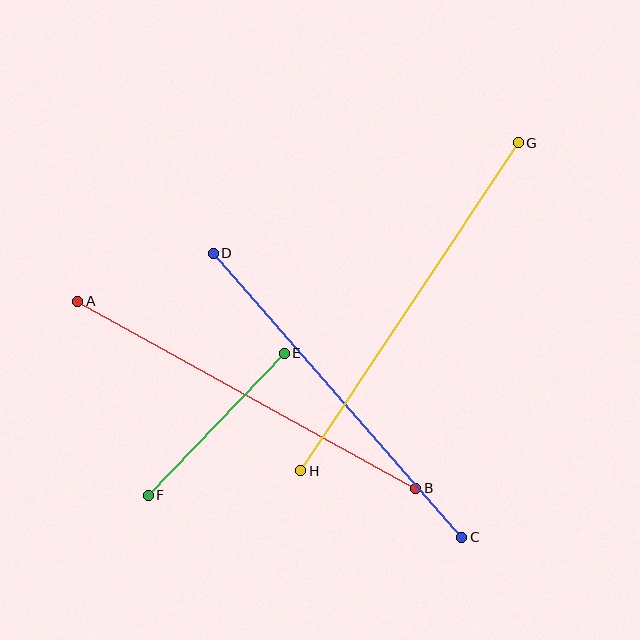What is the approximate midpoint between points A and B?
The midpoint is at approximately (247, 395) pixels.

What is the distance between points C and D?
The distance is approximately 377 pixels.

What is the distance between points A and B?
The distance is approximately 387 pixels.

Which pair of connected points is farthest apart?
Points G and H are farthest apart.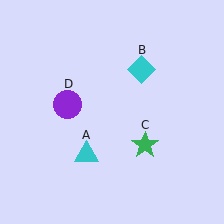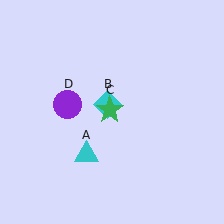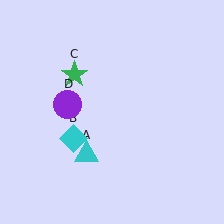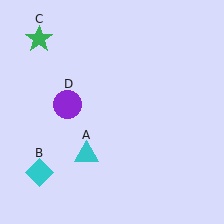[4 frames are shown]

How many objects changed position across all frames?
2 objects changed position: cyan diamond (object B), green star (object C).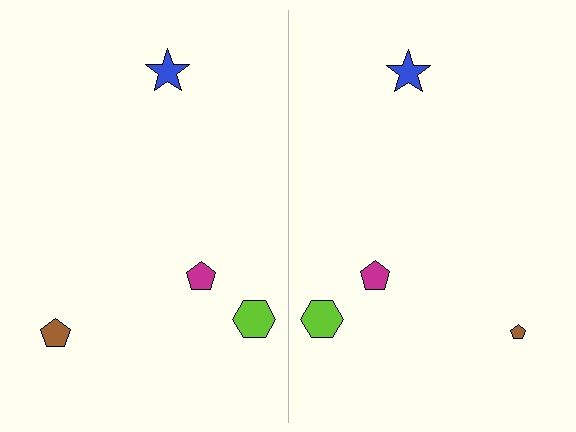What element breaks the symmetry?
The brown pentagon on the right side has a different size than its mirror counterpart.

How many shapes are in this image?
There are 8 shapes in this image.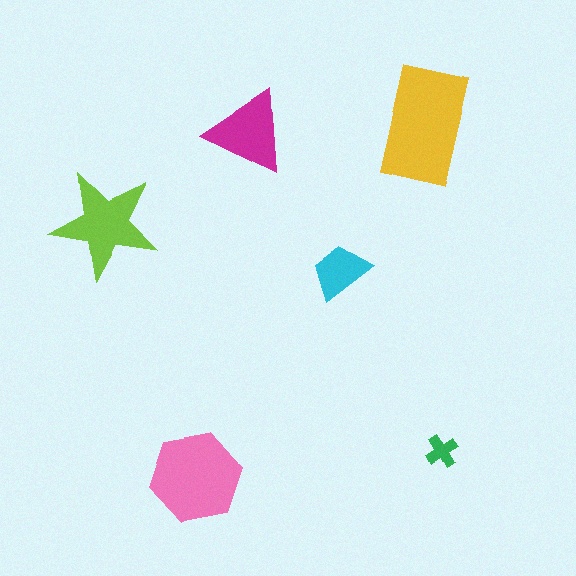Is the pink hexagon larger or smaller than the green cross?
Larger.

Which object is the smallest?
The green cross.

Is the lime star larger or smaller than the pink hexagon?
Smaller.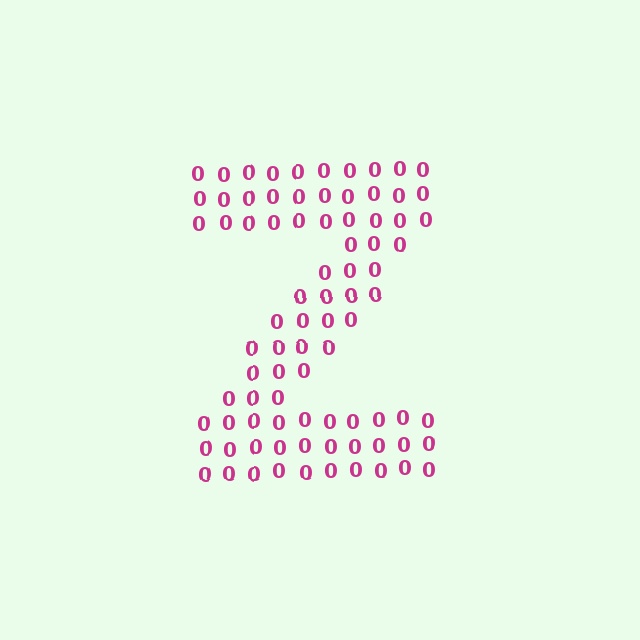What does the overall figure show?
The overall figure shows the letter Z.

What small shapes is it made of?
It is made of small digit 0's.